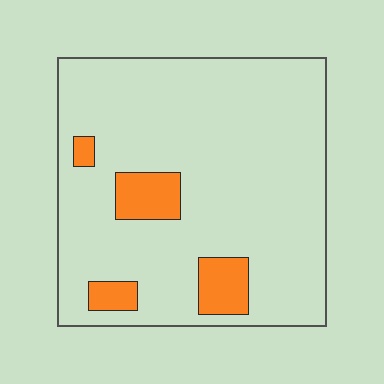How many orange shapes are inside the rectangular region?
4.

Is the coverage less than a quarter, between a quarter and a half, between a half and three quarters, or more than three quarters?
Less than a quarter.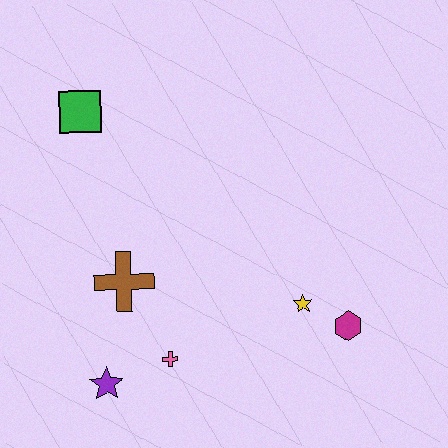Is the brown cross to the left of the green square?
No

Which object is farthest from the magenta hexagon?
The green square is farthest from the magenta hexagon.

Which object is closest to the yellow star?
The magenta hexagon is closest to the yellow star.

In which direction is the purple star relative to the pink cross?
The purple star is to the left of the pink cross.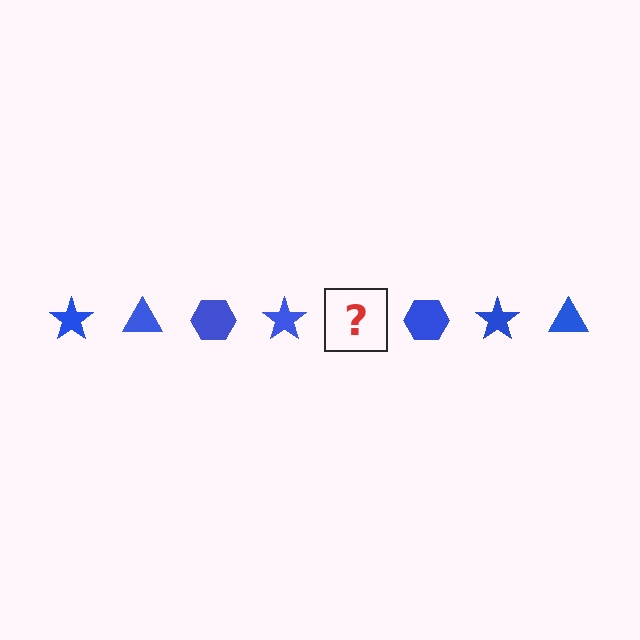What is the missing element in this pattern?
The missing element is a blue triangle.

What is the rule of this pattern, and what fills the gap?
The rule is that the pattern cycles through star, triangle, hexagon shapes in blue. The gap should be filled with a blue triangle.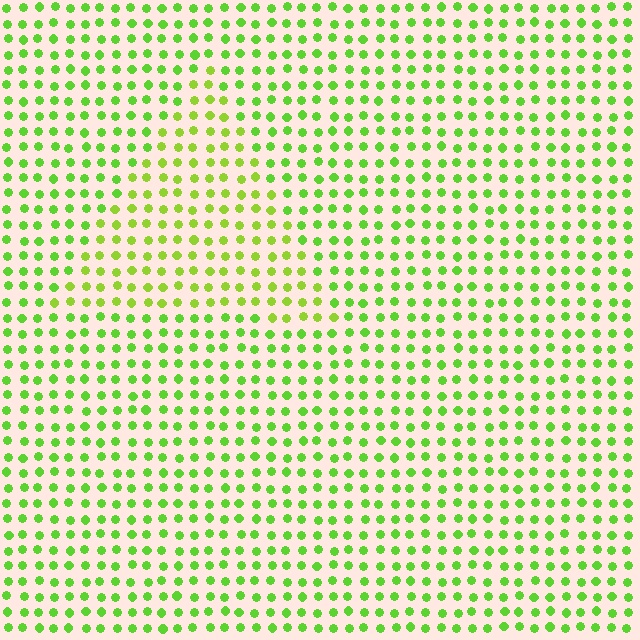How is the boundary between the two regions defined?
The boundary is defined purely by a slight shift in hue (about 20 degrees). Spacing, size, and orientation are identical on both sides.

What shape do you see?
I see a triangle.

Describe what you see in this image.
The image is filled with small lime elements in a uniform arrangement. A triangle-shaped region is visible where the elements are tinted to a slightly different hue, forming a subtle color boundary.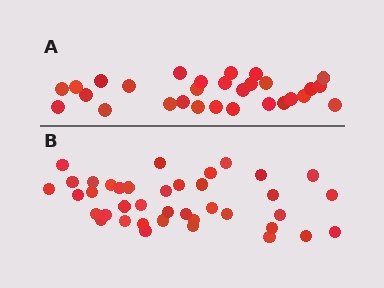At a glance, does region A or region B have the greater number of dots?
Region B (the bottom region) has more dots.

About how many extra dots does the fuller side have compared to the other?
Region B has roughly 10 or so more dots than region A.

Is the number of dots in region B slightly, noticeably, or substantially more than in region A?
Region B has noticeably more, but not dramatically so. The ratio is roughly 1.3 to 1.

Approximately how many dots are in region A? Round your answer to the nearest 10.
About 30 dots. (The exact count is 29, which rounds to 30.)